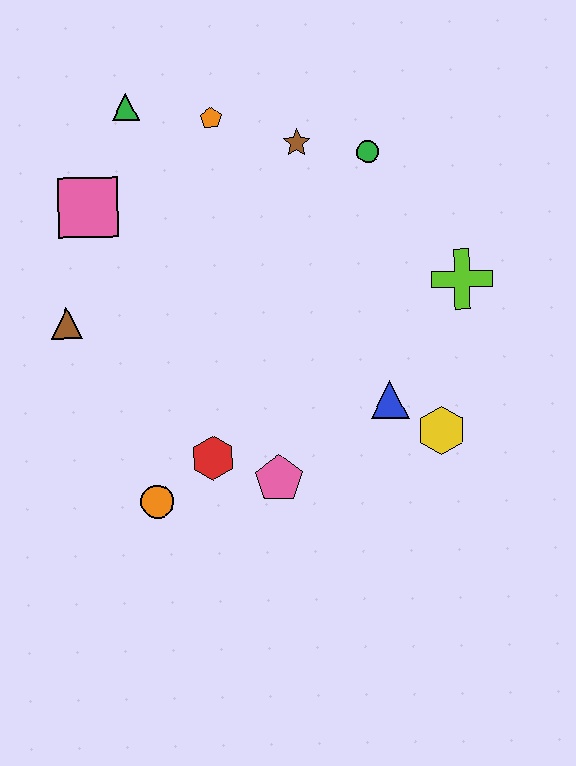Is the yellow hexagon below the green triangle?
Yes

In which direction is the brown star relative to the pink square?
The brown star is to the right of the pink square.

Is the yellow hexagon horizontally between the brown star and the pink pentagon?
No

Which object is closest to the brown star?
The green circle is closest to the brown star.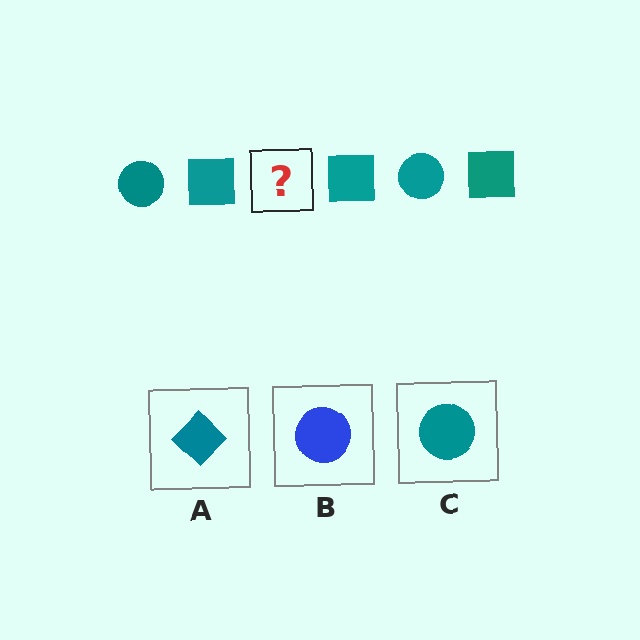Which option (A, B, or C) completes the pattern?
C.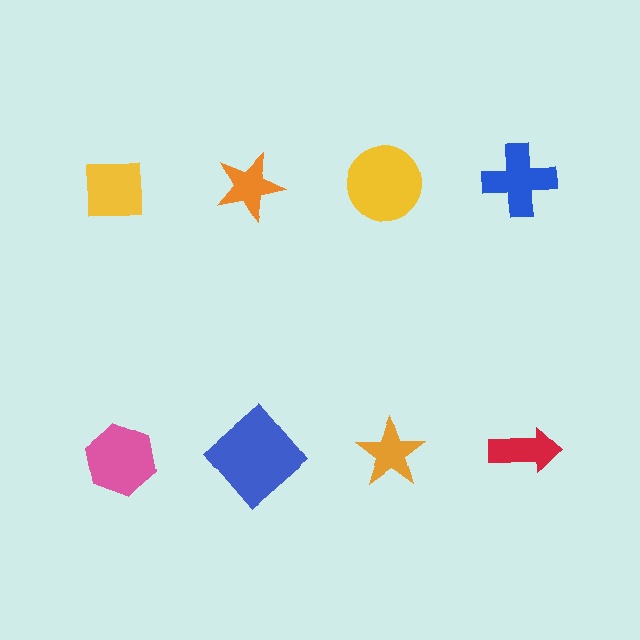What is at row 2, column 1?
A pink hexagon.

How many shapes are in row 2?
4 shapes.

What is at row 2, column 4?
A red arrow.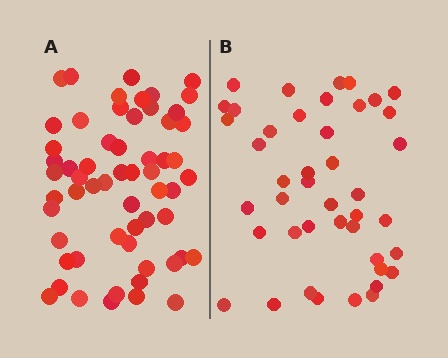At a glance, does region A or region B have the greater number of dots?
Region A (the left region) has more dots.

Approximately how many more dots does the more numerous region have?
Region A has approximately 15 more dots than region B.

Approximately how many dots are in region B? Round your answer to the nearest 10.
About 40 dots. (The exact count is 43, which rounds to 40.)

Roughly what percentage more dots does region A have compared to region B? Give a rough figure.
About 35% more.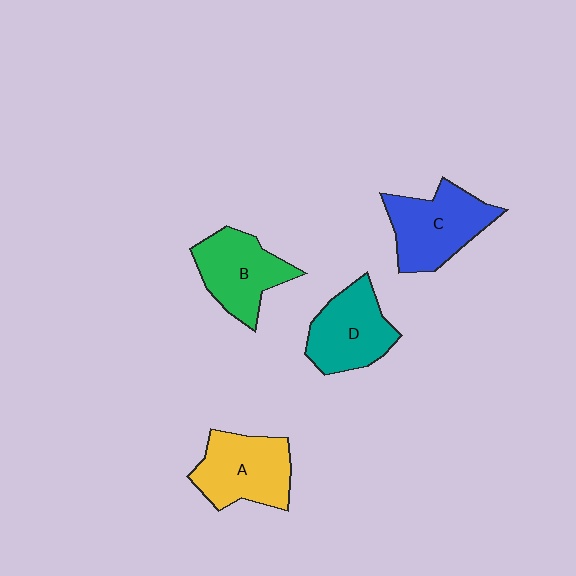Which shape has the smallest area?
Shape D (teal).